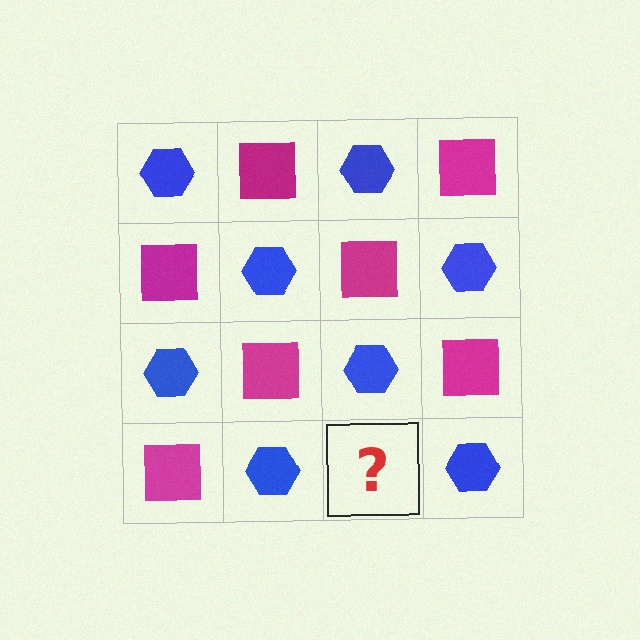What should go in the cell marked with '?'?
The missing cell should contain a magenta square.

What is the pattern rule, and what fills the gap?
The rule is that it alternates blue hexagon and magenta square in a checkerboard pattern. The gap should be filled with a magenta square.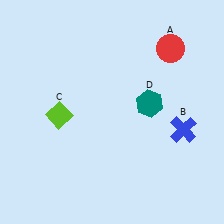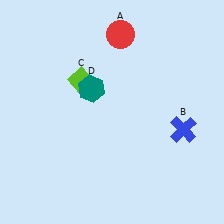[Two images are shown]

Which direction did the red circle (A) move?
The red circle (A) moved left.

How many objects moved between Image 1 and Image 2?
3 objects moved between the two images.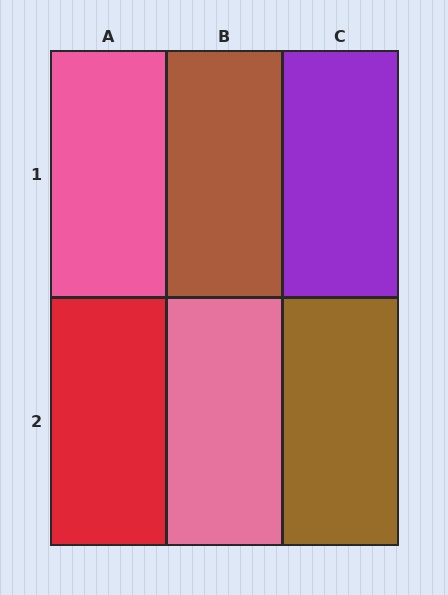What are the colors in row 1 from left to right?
Pink, brown, purple.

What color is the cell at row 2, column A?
Red.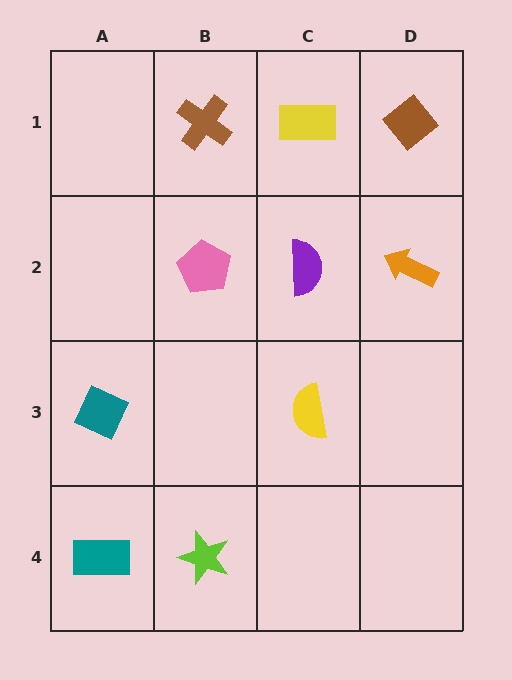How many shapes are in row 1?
3 shapes.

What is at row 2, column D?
An orange arrow.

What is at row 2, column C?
A purple semicircle.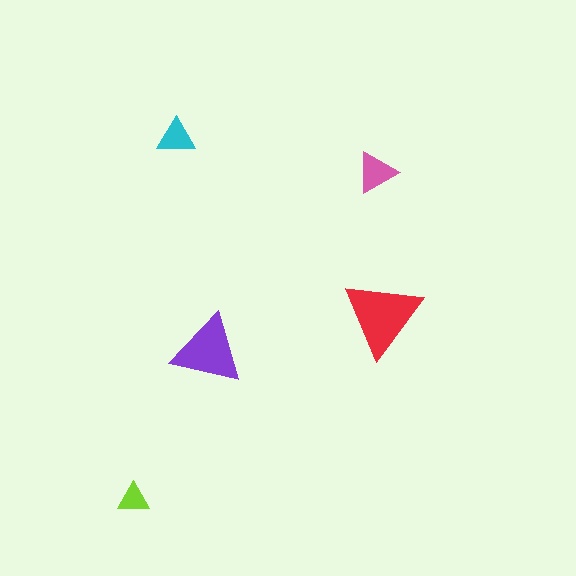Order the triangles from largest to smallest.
the red one, the purple one, the pink one, the cyan one, the lime one.